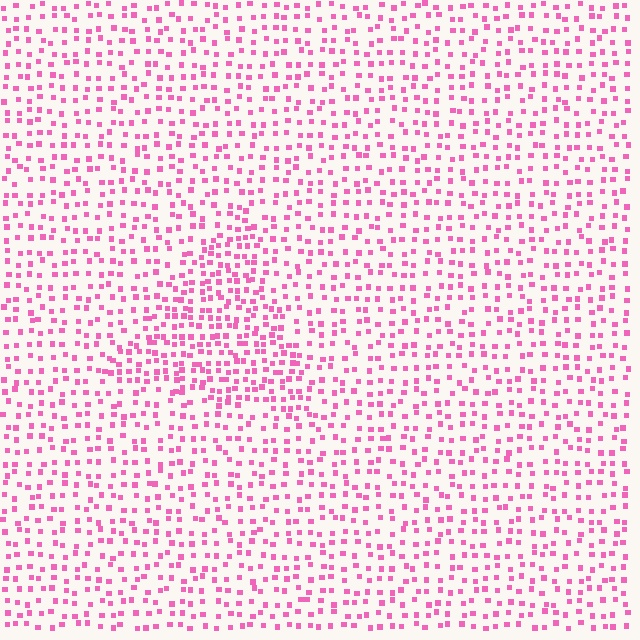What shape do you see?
I see a triangle.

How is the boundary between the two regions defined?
The boundary is defined by a change in element density (approximately 1.7x ratio). All elements are the same color, size, and shape.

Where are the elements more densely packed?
The elements are more densely packed inside the triangle boundary.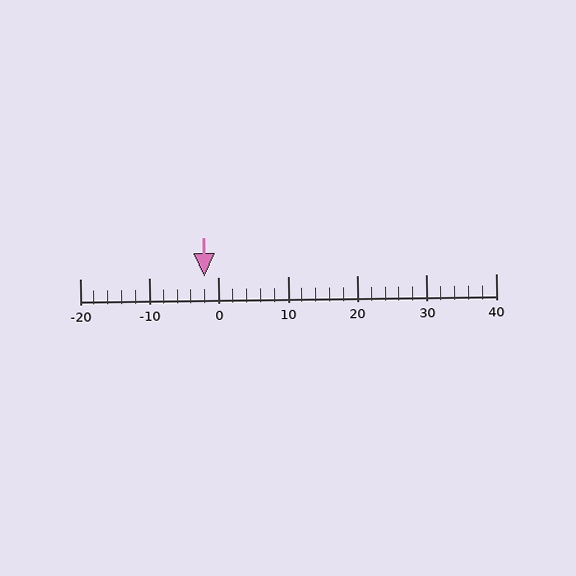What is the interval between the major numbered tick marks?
The major tick marks are spaced 10 units apart.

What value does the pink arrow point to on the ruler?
The pink arrow points to approximately -2.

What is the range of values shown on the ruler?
The ruler shows values from -20 to 40.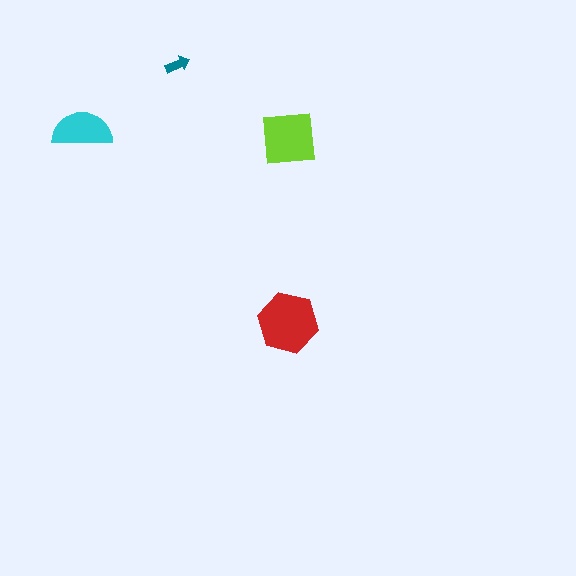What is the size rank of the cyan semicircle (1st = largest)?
3rd.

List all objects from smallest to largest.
The teal arrow, the cyan semicircle, the lime square, the red hexagon.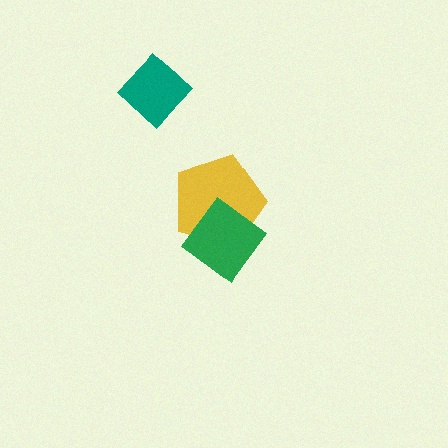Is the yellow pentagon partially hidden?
Yes, it is partially covered by another shape.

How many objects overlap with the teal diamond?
0 objects overlap with the teal diamond.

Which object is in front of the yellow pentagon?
The green diamond is in front of the yellow pentagon.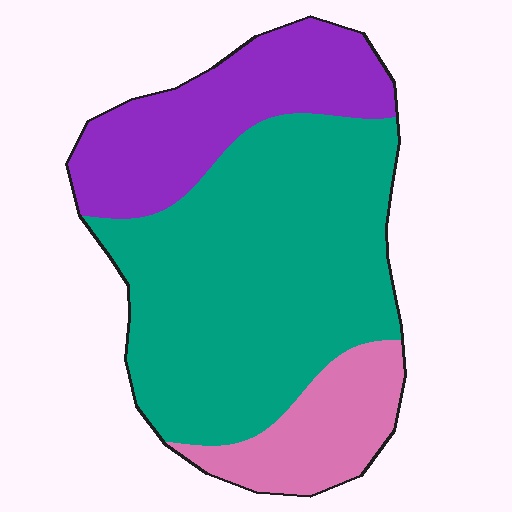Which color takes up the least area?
Pink, at roughly 15%.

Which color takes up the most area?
Teal, at roughly 60%.